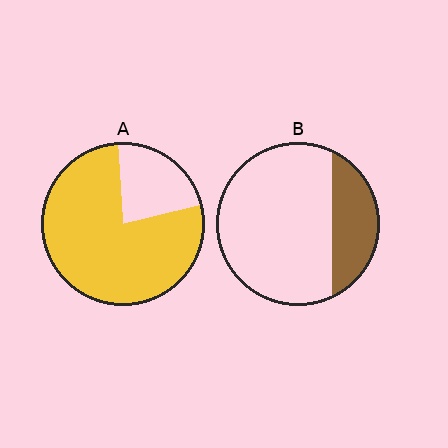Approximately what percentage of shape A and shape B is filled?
A is approximately 80% and B is approximately 25%.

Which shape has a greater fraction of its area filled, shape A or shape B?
Shape A.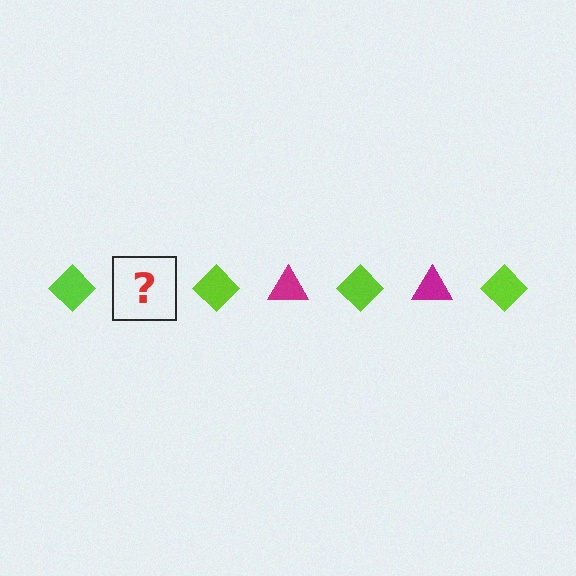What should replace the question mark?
The question mark should be replaced with a magenta triangle.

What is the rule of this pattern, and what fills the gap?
The rule is that the pattern alternates between lime diamond and magenta triangle. The gap should be filled with a magenta triangle.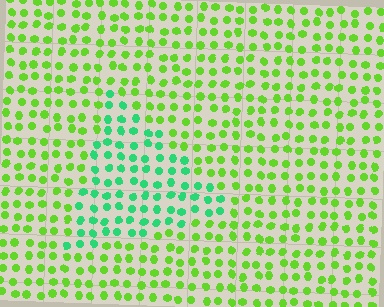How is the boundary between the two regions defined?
The boundary is defined purely by a slight shift in hue (about 45 degrees). Spacing, size, and orientation are identical on both sides.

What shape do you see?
I see a triangle.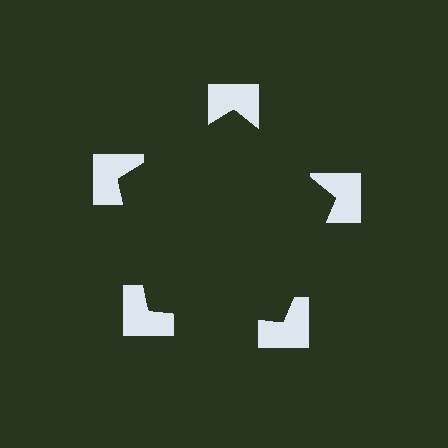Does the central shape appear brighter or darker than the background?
It typically appears slightly darker than the background, even though no actual brightness change is drawn.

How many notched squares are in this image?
There are 5 — one at each vertex of the illusory pentagon.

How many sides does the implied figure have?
5 sides.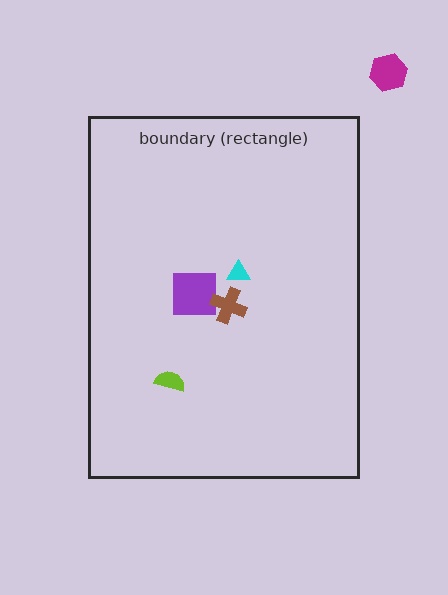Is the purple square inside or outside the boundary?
Inside.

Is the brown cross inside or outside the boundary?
Inside.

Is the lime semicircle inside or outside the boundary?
Inside.